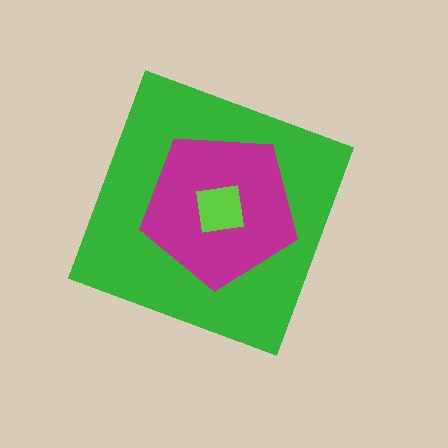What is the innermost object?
The lime square.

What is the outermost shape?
The green diamond.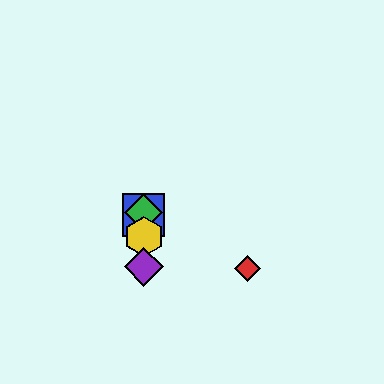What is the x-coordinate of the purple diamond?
The purple diamond is at x≈144.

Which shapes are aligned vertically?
The blue square, the green diamond, the yellow hexagon, the purple diamond are aligned vertically.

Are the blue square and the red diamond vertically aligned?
No, the blue square is at x≈144 and the red diamond is at x≈247.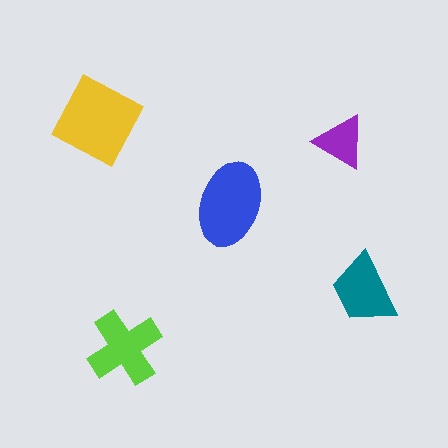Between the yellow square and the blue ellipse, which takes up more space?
The yellow square.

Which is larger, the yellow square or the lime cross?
The yellow square.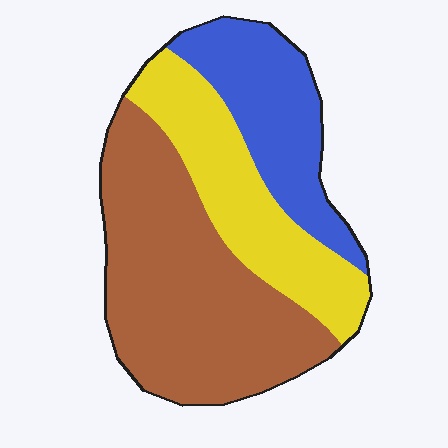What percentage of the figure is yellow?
Yellow covers roughly 25% of the figure.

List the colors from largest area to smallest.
From largest to smallest: brown, yellow, blue.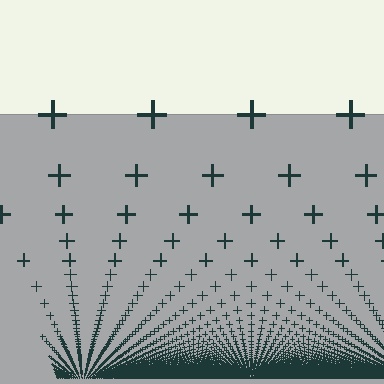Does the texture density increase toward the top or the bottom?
Density increases toward the bottom.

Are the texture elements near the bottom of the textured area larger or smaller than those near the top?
Smaller. The gradient is inverted — elements near the bottom are smaller and denser.